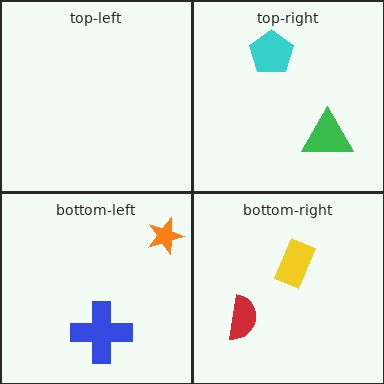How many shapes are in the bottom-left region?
2.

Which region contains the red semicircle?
The bottom-right region.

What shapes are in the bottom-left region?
The orange star, the blue cross.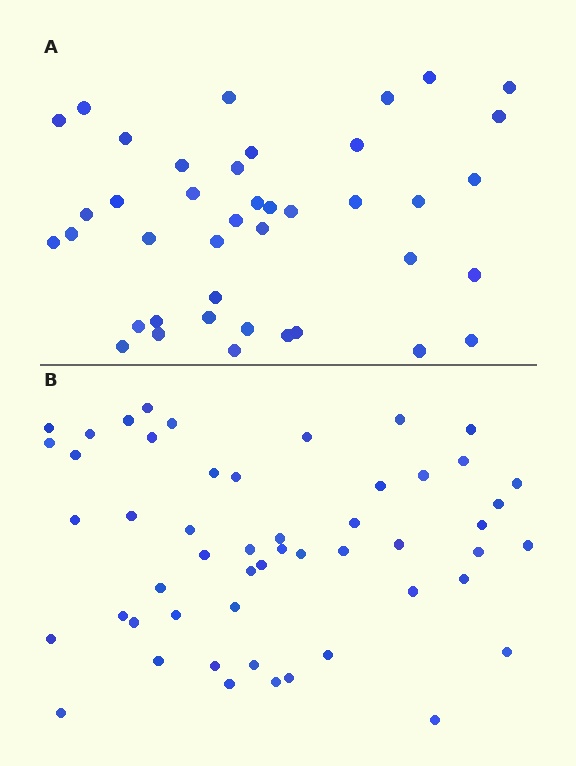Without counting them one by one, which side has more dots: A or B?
Region B (the bottom region) has more dots.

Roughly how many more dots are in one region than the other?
Region B has roughly 12 or so more dots than region A.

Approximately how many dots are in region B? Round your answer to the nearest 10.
About 50 dots. (The exact count is 52, which rounds to 50.)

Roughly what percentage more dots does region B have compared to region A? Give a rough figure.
About 25% more.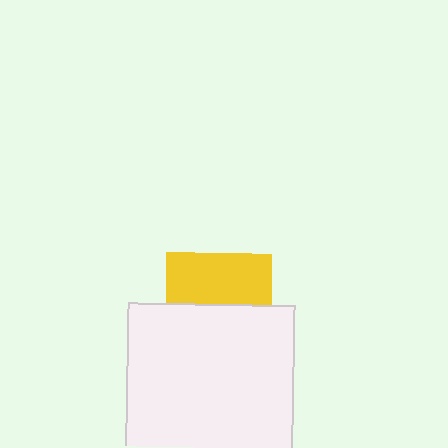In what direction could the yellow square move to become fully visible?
The yellow square could move up. That would shift it out from behind the white square entirely.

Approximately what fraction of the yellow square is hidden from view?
Roughly 53% of the yellow square is hidden behind the white square.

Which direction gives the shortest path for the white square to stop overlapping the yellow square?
Moving down gives the shortest separation.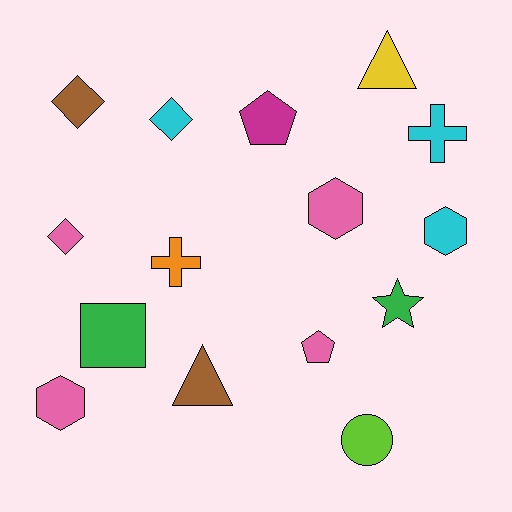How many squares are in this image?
There is 1 square.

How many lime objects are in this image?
There is 1 lime object.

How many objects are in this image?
There are 15 objects.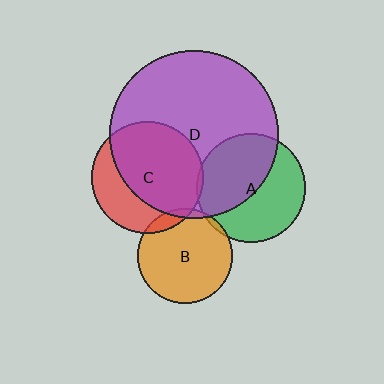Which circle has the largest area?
Circle D (purple).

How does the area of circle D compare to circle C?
Approximately 2.3 times.